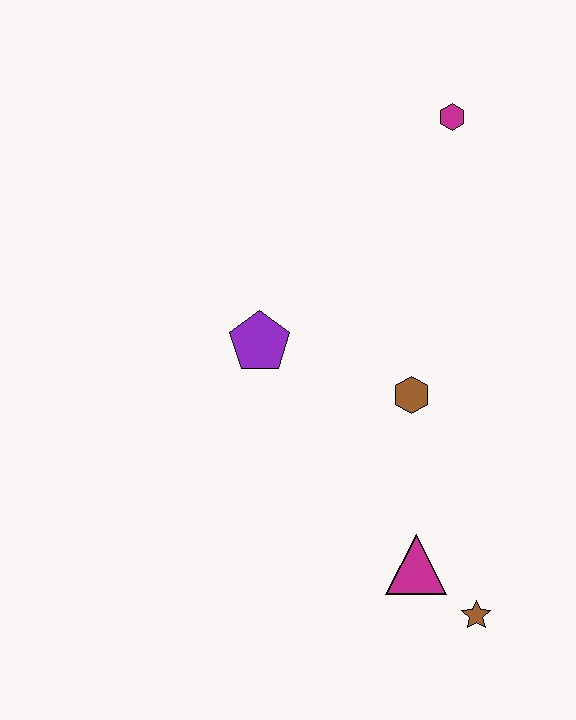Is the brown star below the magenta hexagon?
Yes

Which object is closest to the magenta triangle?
The brown star is closest to the magenta triangle.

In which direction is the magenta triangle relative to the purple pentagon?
The magenta triangle is below the purple pentagon.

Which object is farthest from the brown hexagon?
The magenta hexagon is farthest from the brown hexagon.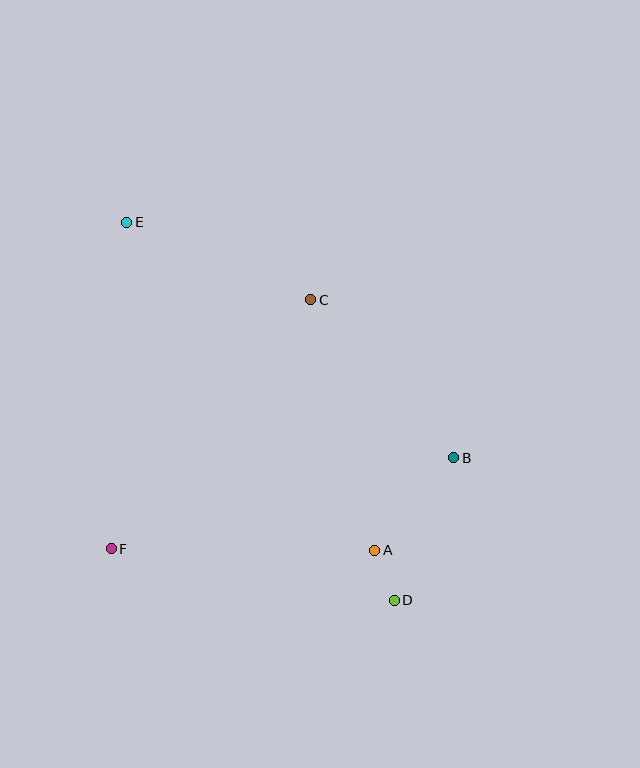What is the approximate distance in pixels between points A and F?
The distance between A and F is approximately 264 pixels.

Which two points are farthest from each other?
Points D and E are farthest from each other.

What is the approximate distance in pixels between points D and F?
The distance between D and F is approximately 288 pixels.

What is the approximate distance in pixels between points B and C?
The distance between B and C is approximately 214 pixels.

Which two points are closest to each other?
Points A and D are closest to each other.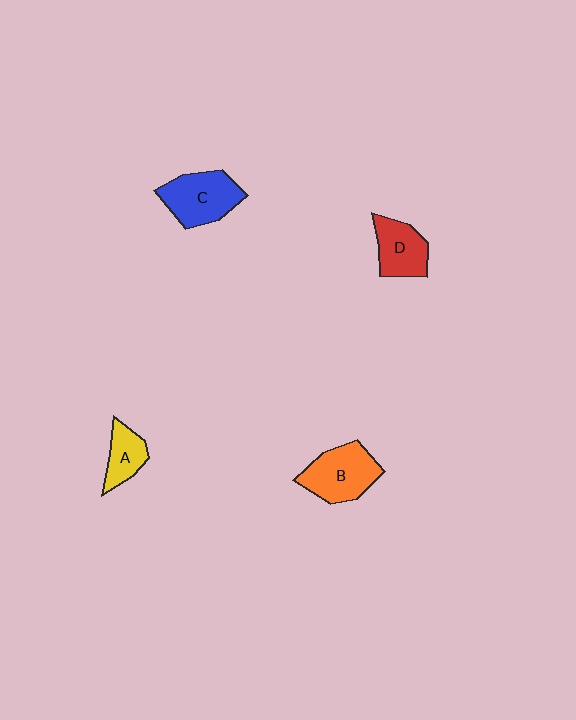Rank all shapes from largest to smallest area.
From largest to smallest: B (orange), C (blue), D (red), A (yellow).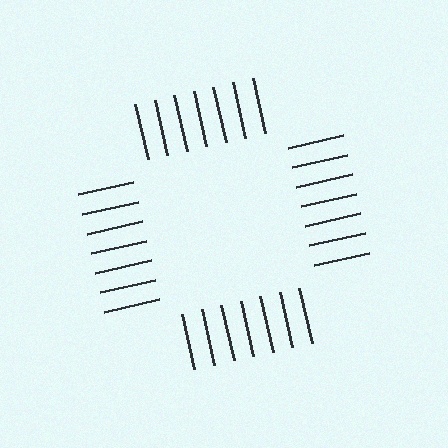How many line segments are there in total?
28 — 7 along each of the 4 edges.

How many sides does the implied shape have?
4 sides — the line-ends trace a square.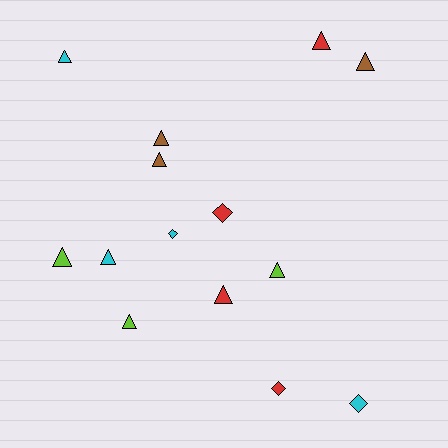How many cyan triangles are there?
There are 2 cyan triangles.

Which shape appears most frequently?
Triangle, with 10 objects.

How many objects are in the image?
There are 14 objects.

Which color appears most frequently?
Red, with 4 objects.